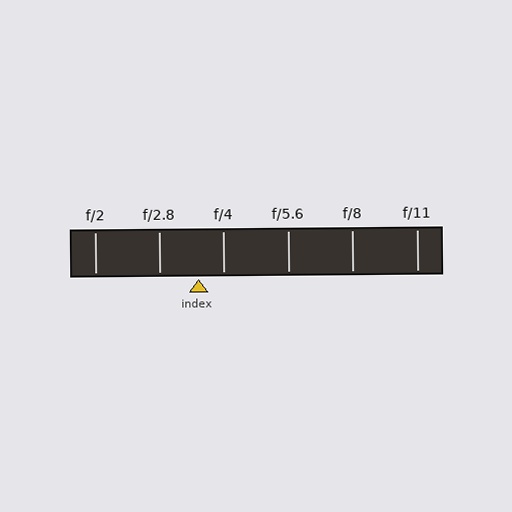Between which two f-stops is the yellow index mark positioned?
The index mark is between f/2.8 and f/4.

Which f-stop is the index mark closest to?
The index mark is closest to f/4.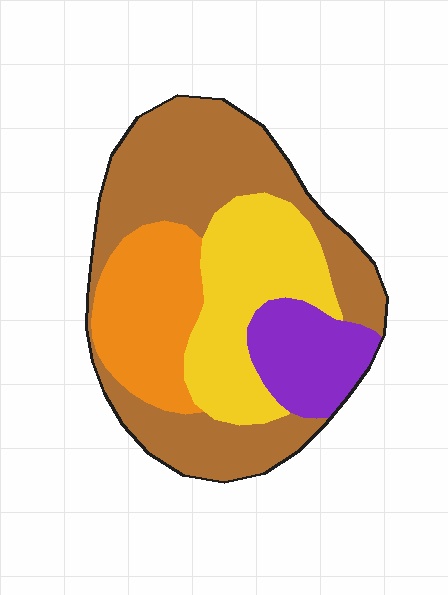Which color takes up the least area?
Purple, at roughly 15%.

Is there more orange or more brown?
Brown.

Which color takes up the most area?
Brown, at roughly 45%.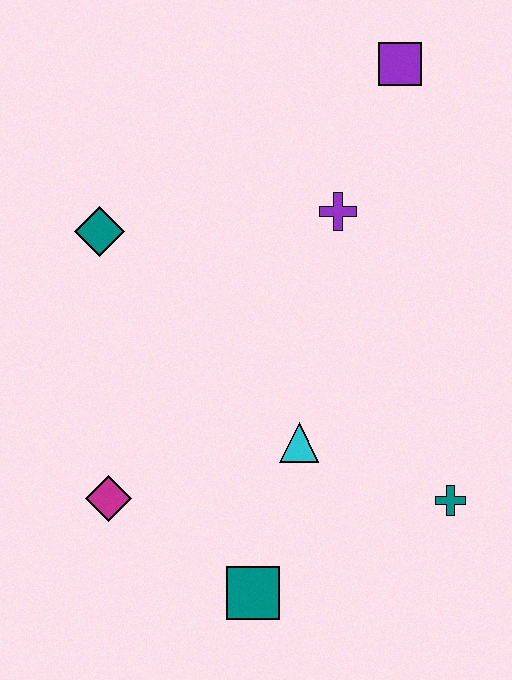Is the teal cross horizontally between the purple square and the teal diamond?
No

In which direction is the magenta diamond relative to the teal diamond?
The magenta diamond is below the teal diamond.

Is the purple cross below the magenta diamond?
No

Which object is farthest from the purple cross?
The teal square is farthest from the purple cross.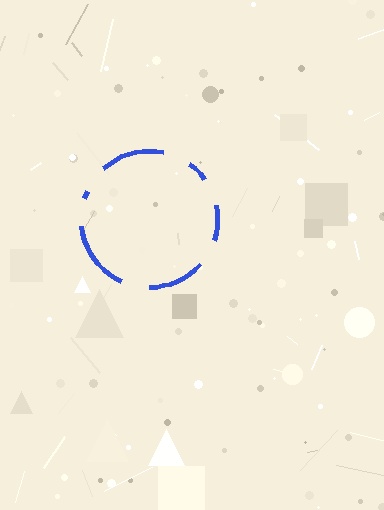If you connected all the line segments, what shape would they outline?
They would outline a circle.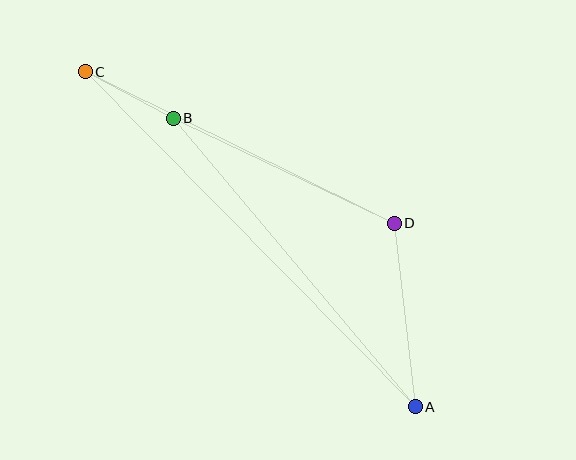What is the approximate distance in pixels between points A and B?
The distance between A and B is approximately 377 pixels.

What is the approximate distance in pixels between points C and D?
The distance between C and D is approximately 344 pixels.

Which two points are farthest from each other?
Points A and C are farthest from each other.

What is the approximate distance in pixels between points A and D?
The distance between A and D is approximately 185 pixels.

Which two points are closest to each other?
Points B and C are closest to each other.